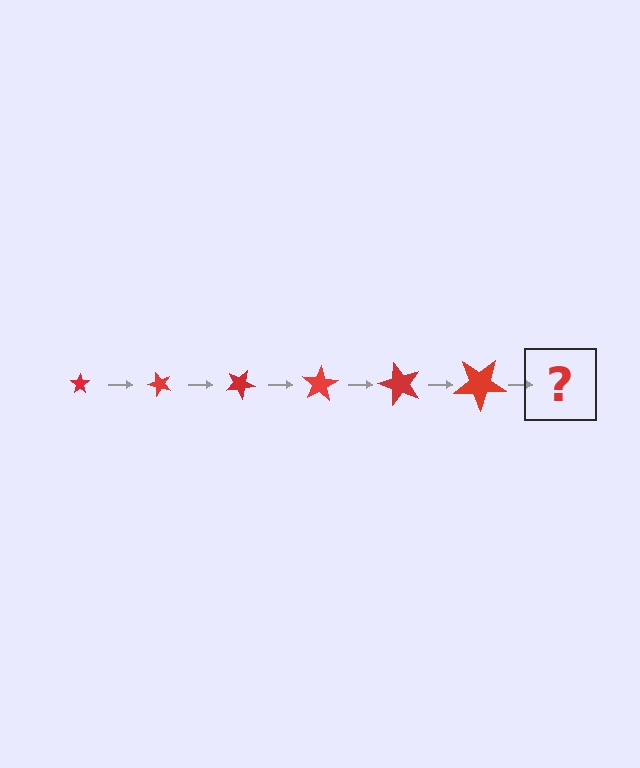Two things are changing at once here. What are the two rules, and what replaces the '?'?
The two rules are that the star grows larger each step and it rotates 50 degrees each step. The '?' should be a star, larger than the previous one and rotated 300 degrees from the start.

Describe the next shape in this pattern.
It should be a star, larger than the previous one and rotated 300 degrees from the start.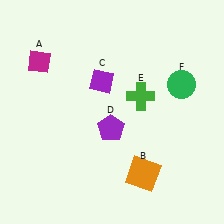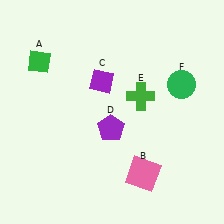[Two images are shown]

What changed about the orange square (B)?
In Image 1, B is orange. In Image 2, it changed to pink.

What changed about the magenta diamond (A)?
In Image 1, A is magenta. In Image 2, it changed to green.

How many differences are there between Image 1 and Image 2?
There are 2 differences between the two images.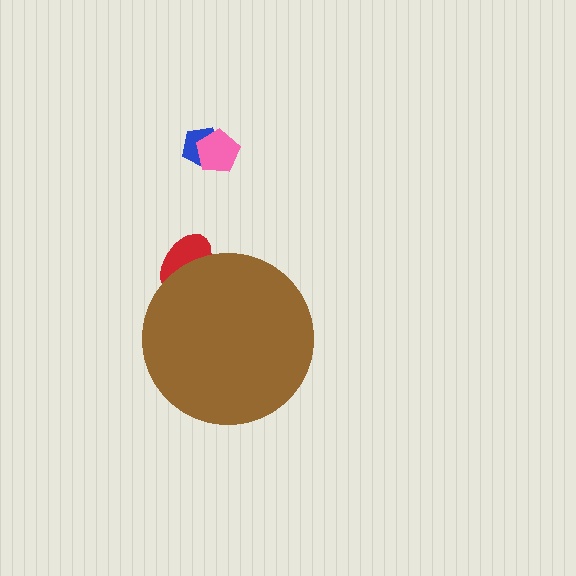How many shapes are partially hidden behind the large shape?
1 shape is partially hidden.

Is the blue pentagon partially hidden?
No, the blue pentagon is fully visible.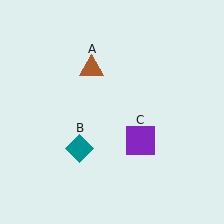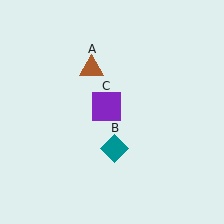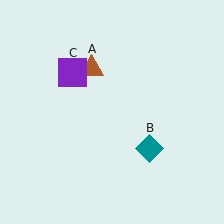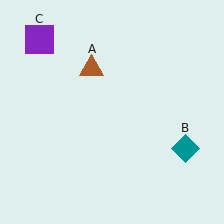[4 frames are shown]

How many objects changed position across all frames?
2 objects changed position: teal diamond (object B), purple square (object C).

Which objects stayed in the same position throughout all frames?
Brown triangle (object A) remained stationary.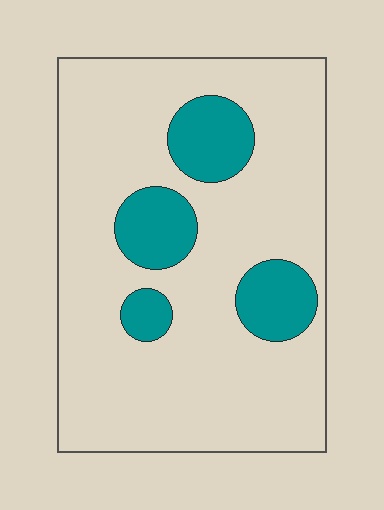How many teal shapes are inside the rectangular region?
4.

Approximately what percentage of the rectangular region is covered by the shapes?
Approximately 20%.